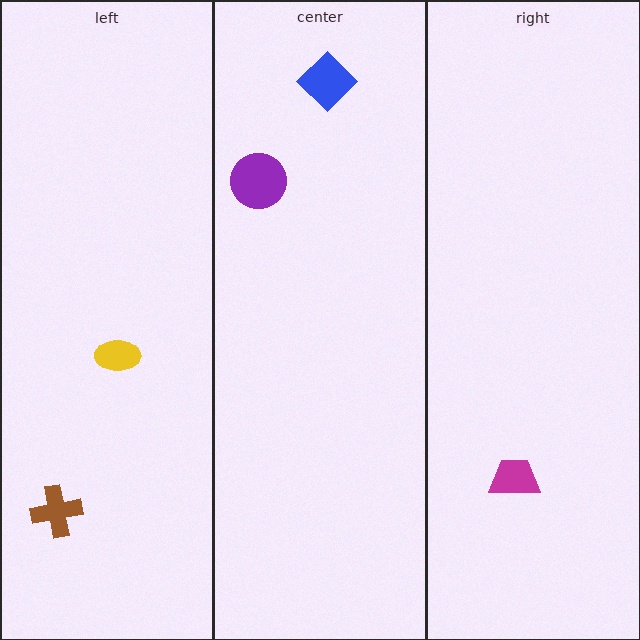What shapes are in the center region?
The purple circle, the blue diamond.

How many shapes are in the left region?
2.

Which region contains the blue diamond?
The center region.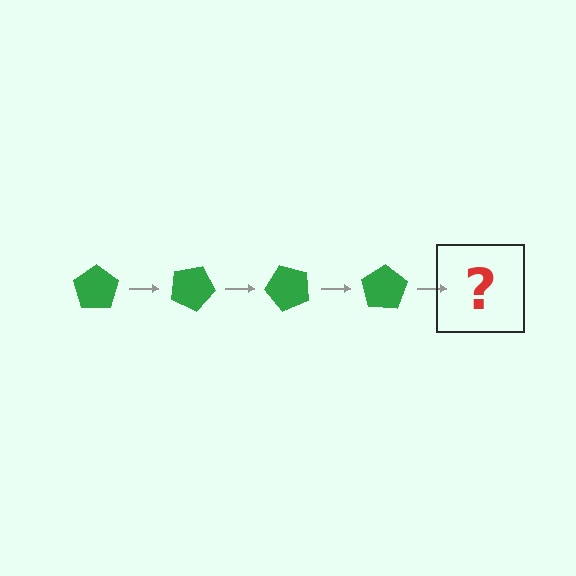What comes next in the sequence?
The next element should be a green pentagon rotated 100 degrees.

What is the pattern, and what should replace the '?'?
The pattern is that the pentagon rotates 25 degrees each step. The '?' should be a green pentagon rotated 100 degrees.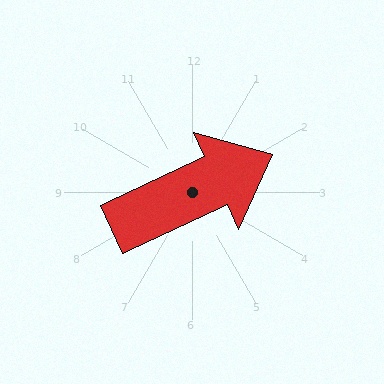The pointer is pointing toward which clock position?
Roughly 2 o'clock.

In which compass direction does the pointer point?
Northeast.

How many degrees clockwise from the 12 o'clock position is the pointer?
Approximately 65 degrees.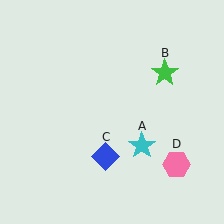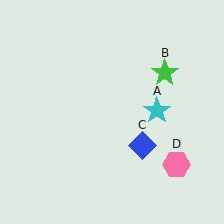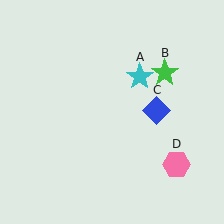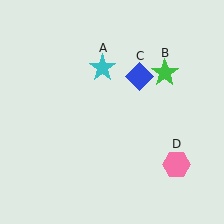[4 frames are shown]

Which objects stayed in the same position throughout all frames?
Green star (object B) and pink hexagon (object D) remained stationary.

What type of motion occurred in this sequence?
The cyan star (object A), blue diamond (object C) rotated counterclockwise around the center of the scene.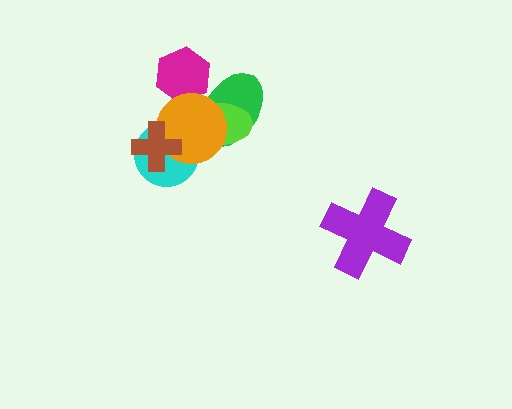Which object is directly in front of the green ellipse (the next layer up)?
The lime ellipse is directly in front of the green ellipse.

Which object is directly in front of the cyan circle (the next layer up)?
The orange circle is directly in front of the cyan circle.